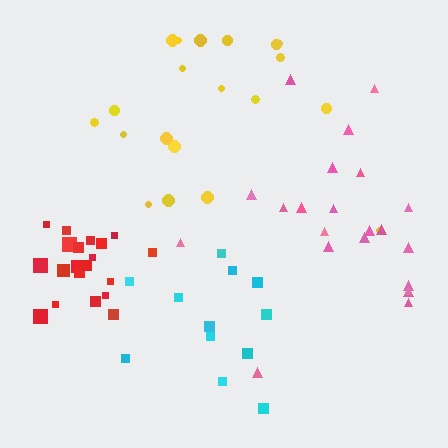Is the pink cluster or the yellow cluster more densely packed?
Pink.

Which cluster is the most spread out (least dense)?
Yellow.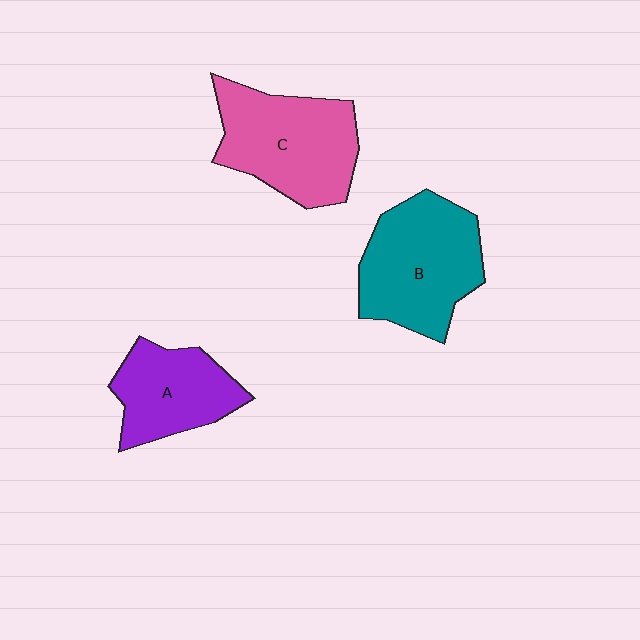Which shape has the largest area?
Shape B (teal).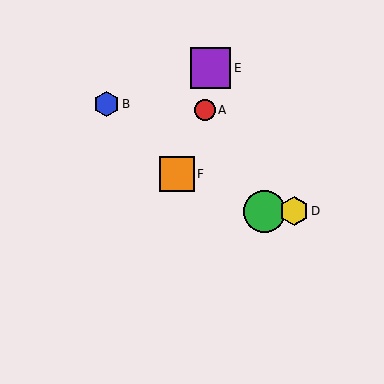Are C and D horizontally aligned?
Yes, both are at y≈211.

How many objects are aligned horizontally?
2 objects (C, D) are aligned horizontally.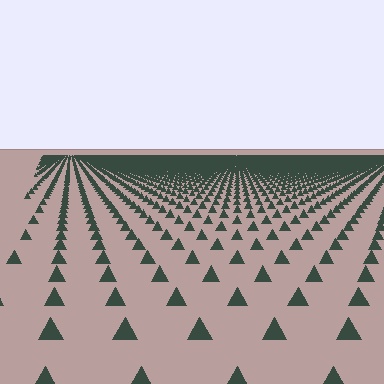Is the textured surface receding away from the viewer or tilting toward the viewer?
The surface is receding away from the viewer. Texture elements get smaller and denser toward the top.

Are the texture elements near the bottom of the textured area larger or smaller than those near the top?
Larger. Near the bottom, elements are closer to the viewer and appear at a bigger on-screen size.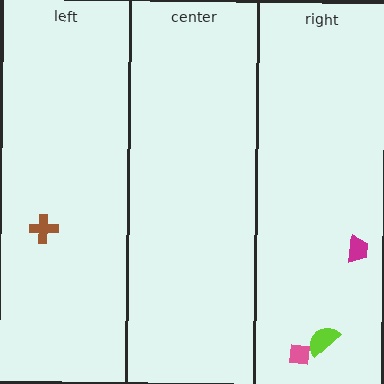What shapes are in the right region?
The magenta trapezoid, the lime semicircle, the pink square.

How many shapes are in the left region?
1.